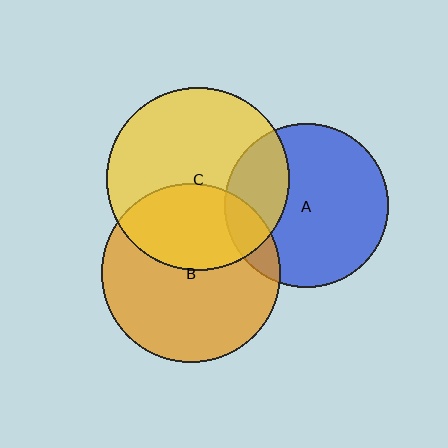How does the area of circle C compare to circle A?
Approximately 1.2 times.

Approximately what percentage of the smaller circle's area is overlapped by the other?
Approximately 40%.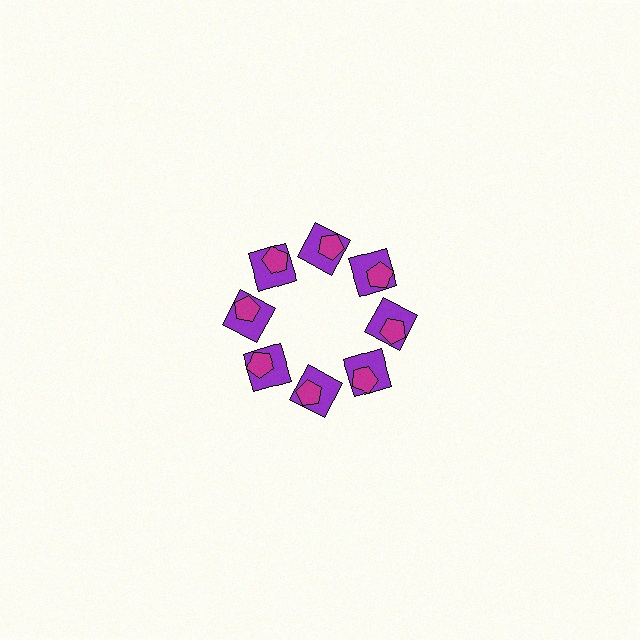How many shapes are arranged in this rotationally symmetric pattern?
There are 16 shapes, arranged in 8 groups of 2.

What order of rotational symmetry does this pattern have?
This pattern has 8-fold rotational symmetry.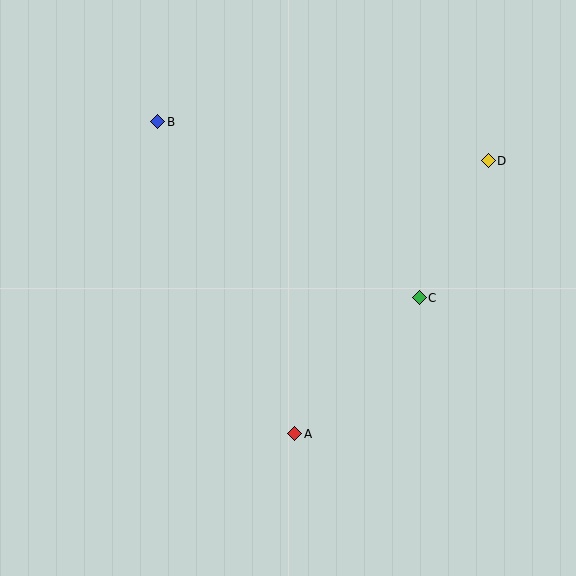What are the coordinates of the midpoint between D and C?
The midpoint between D and C is at (454, 229).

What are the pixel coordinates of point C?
Point C is at (419, 298).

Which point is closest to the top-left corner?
Point B is closest to the top-left corner.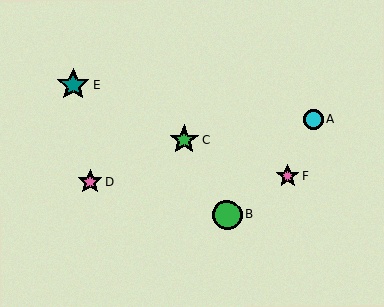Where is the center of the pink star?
The center of the pink star is at (90, 182).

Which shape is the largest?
The teal star (labeled E) is the largest.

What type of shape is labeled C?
Shape C is a green star.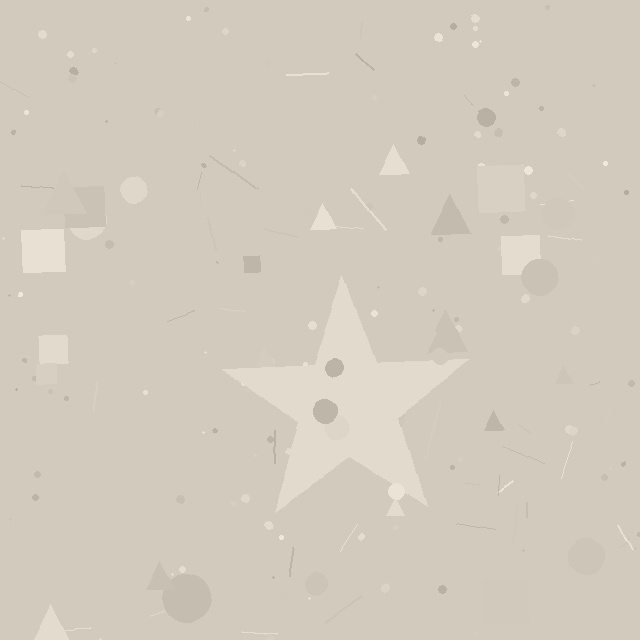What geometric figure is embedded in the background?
A star is embedded in the background.